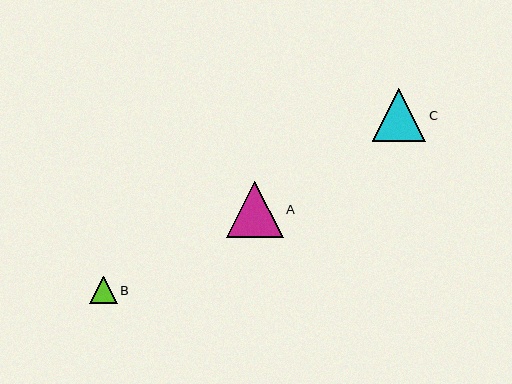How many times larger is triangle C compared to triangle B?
Triangle C is approximately 2.0 times the size of triangle B.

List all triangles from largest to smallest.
From largest to smallest: A, C, B.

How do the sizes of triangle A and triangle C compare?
Triangle A and triangle C are approximately the same size.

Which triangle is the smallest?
Triangle B is the smallest with a size of approximately 27 pixels.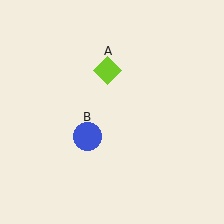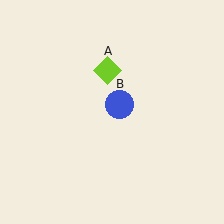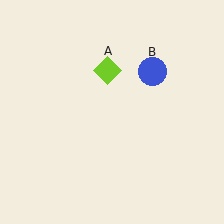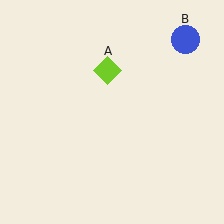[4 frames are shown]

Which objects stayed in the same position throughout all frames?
Lime diamond (object A) remained stationary.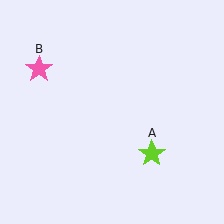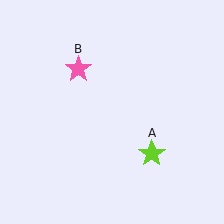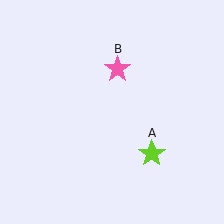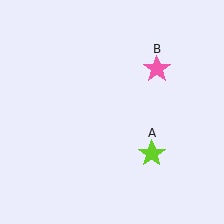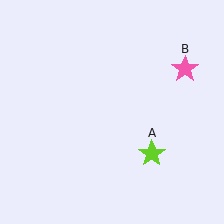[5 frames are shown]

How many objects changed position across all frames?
1 object changed position: pink star (object B).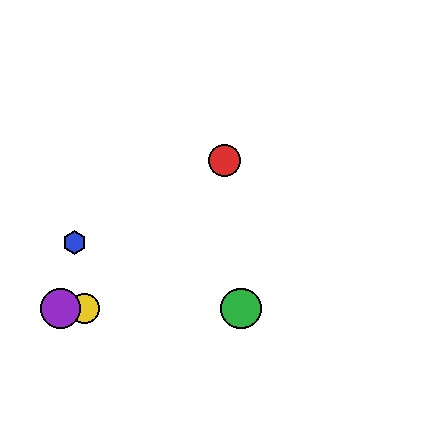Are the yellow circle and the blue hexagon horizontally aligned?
No, the yellow circle is at y≈309 and the blue hexagon is at y≈242.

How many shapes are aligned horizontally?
3 shapes (the green circle, the yellow circle, the purple circle) are aligned horizontally.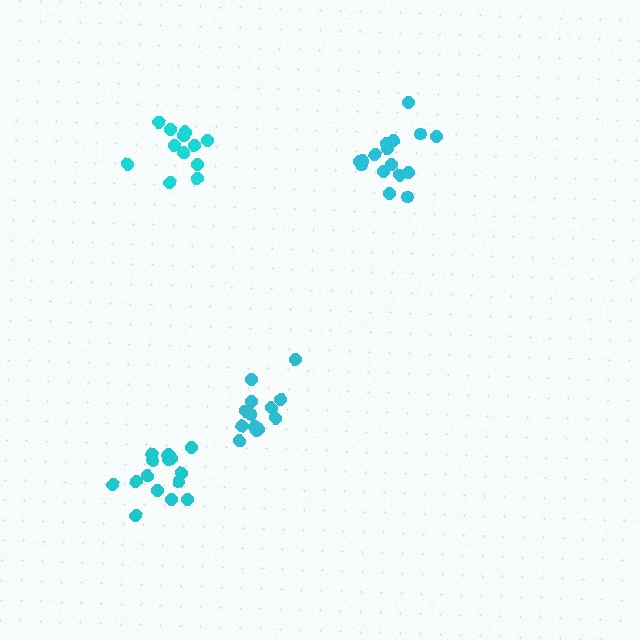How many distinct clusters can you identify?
There are 4 distinct clusters.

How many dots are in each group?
Group 1: 13 dots, Group 2: 16 dots, Group 3: 12 dots, Group 4: 15 dots (56 total).